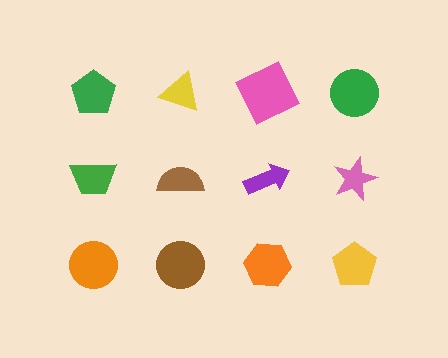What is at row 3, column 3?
An orange hexagon.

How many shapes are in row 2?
4 shapes.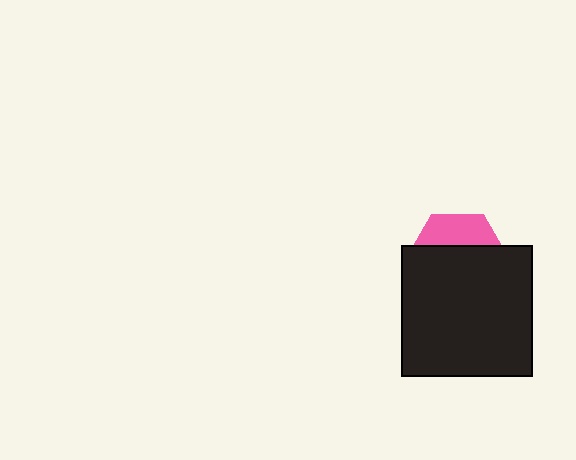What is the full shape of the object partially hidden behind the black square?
The partially hidden object is a pink hexagon.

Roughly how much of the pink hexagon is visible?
A small part of it is visible (roughly 31%).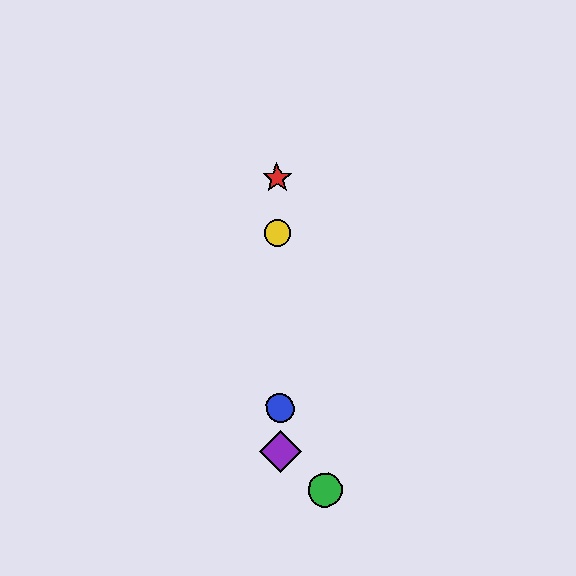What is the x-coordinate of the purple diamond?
The purple diamond is at x≈280.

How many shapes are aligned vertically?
4 shapes (the red star, the blue circle, the yellow circle, the purple diamond) are aligned vertically.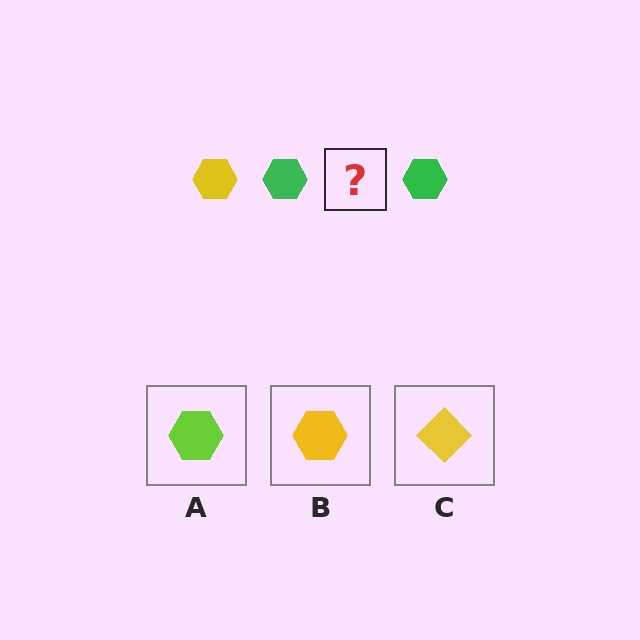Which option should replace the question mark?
Option B.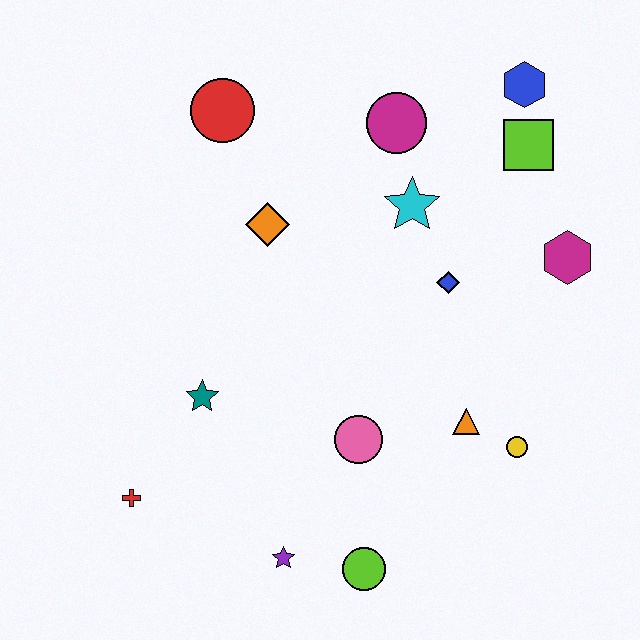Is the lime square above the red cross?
Yes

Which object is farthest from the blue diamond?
The red cross is farthest from the blue diamond.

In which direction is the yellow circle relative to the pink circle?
The yellow circle is to the right of the pink circle.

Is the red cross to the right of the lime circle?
No